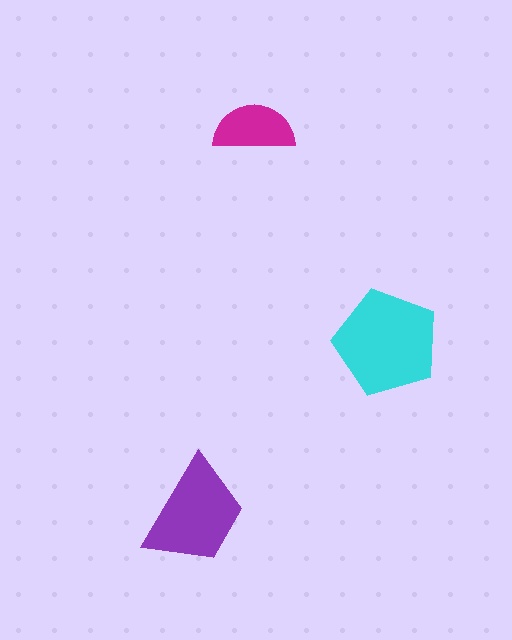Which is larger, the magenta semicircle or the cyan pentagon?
The cyan pentagon.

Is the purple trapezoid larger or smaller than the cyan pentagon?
Smaller.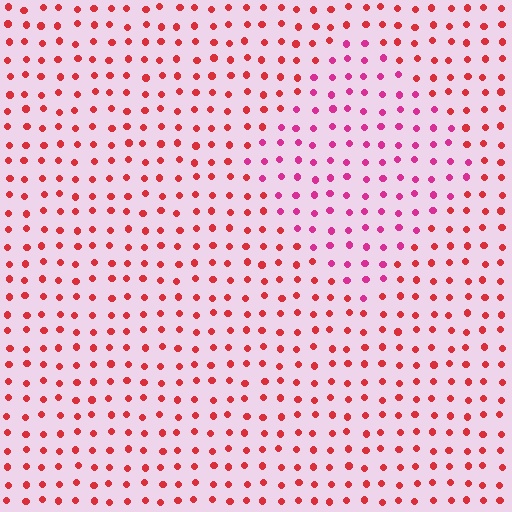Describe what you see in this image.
The image is filled with small red elements in a uniform arrangement. A diamond-shaped region is visible where the elements are tinted to a slightly different hue, forming a subtle color boundary.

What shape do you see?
I see a diamond.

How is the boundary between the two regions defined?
The boundary is defined purely by a slight shift in hue (about 33 degrees). Spacing, size, and orientation are identical on both sides.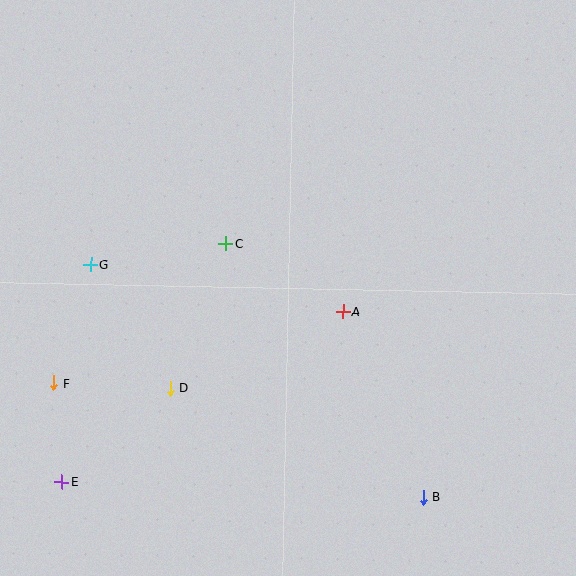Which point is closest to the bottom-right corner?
Point B is closest to the bottom-right corner.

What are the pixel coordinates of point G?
Point G is at (90, 265).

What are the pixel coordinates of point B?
Point B is at (423, 497).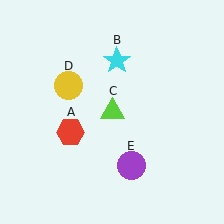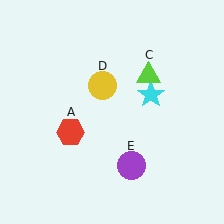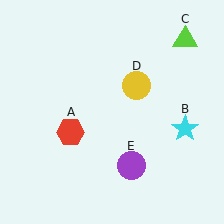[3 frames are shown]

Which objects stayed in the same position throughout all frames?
Red hexagon (object A) and purple circle (object E) remained stationary.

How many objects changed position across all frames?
3 objects changed position: cyan star (object B), lime triangle (object C), yellow circle (object D).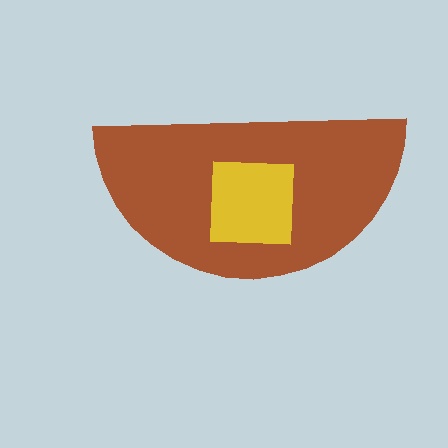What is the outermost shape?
The brown semicircle.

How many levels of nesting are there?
2.